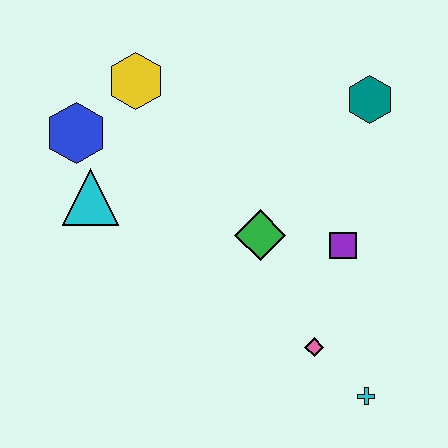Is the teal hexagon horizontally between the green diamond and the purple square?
No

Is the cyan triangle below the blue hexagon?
Yes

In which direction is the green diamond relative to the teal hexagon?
The green diamond is below the teal hexagon.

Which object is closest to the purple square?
The green diamond is closest to the purple square.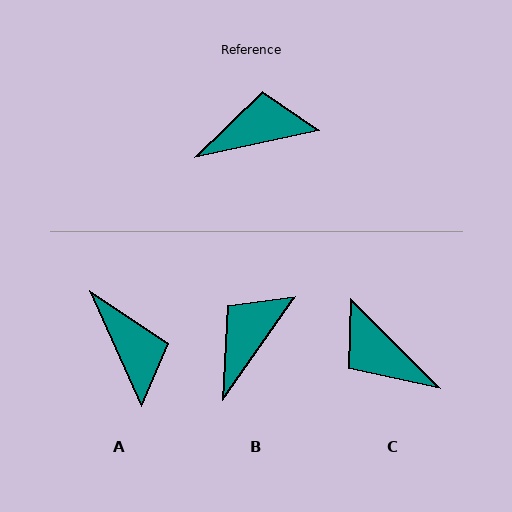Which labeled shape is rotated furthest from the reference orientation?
C, about 123 degrees away.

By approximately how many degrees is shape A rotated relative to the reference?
Approximately 78 degrees clockwise.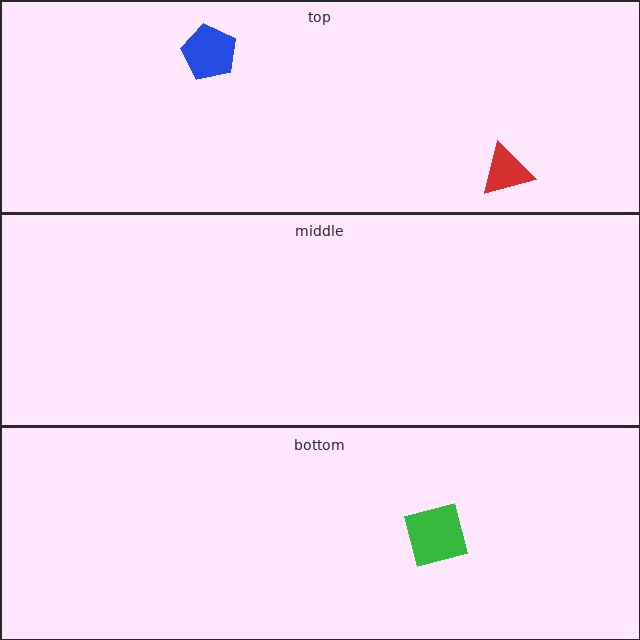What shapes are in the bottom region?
The green square.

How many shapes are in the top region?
2.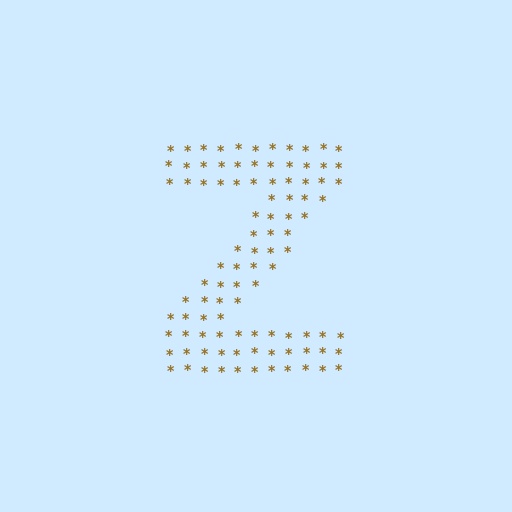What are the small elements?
The small elements are asterisks.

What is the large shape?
The large shape is the letter Z.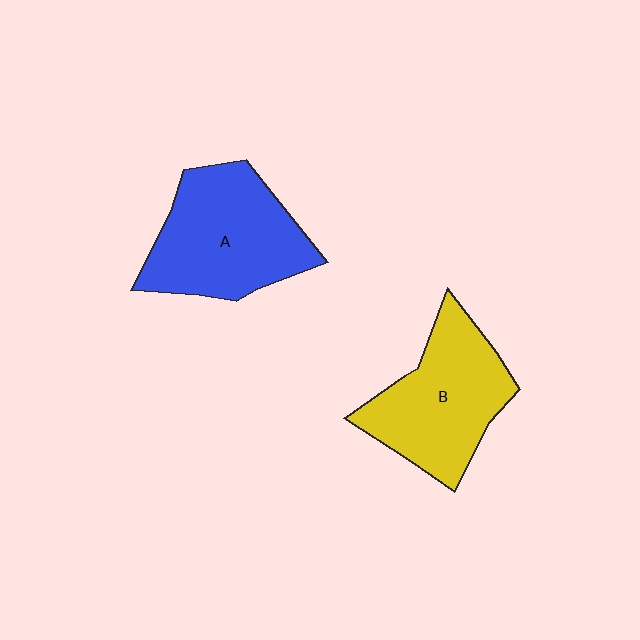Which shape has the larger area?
Shape A (blue).